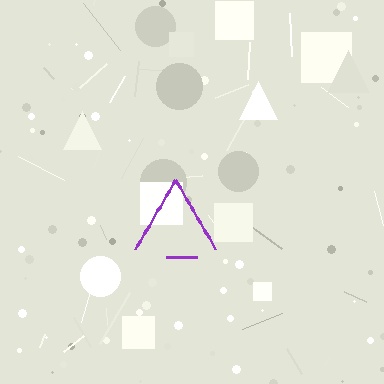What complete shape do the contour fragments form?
The contour fragments form a triangle.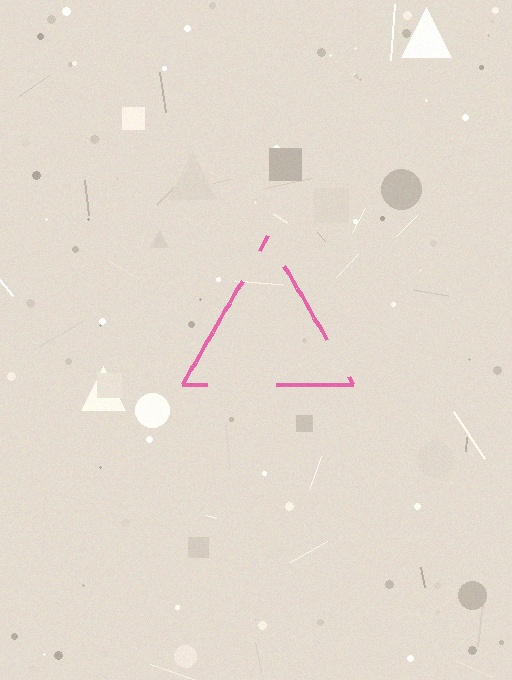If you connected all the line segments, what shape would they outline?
They would outline a triangle.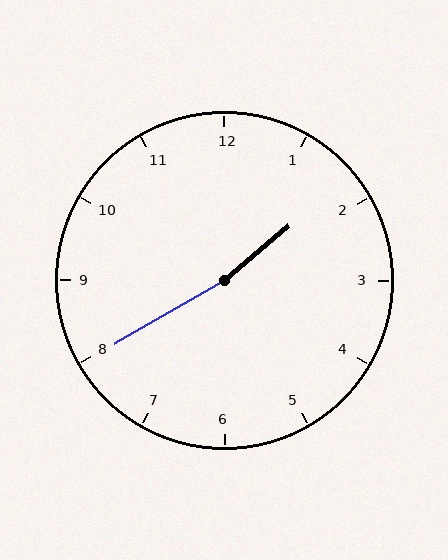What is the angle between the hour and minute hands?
Approximately 170 degrees.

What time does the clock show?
1:40.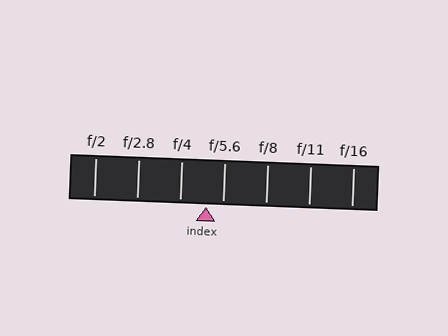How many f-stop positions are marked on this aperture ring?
There are 7 f-stop positions marked.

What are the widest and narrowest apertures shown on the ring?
The widest aperture shown is f/2 and the narrowest is f/16.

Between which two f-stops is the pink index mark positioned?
The index mark is between f/4 and f/5.6.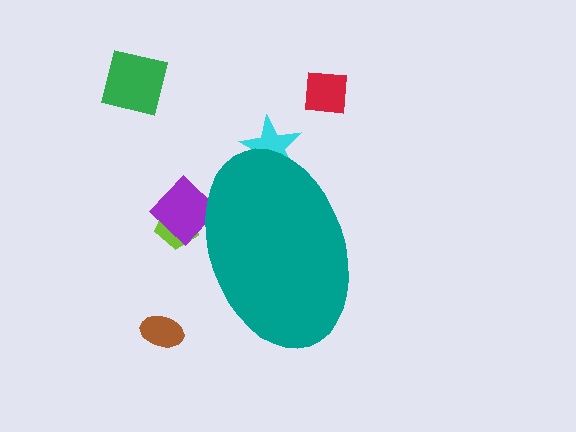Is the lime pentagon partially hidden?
Yes, the lime pentagon is partially hidden behind the teal ellipse.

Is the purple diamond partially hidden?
Yes, the purple diamond is partially hidden behind the teal ellipse.